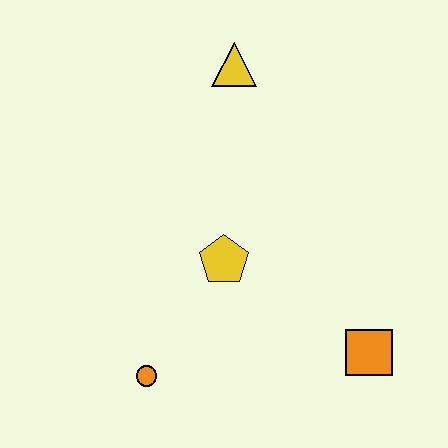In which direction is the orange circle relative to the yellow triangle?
The orange circle is below the yellow triangle.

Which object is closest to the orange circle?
The yellow pentagon is closest to the orange circle.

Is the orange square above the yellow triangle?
No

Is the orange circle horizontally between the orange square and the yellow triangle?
No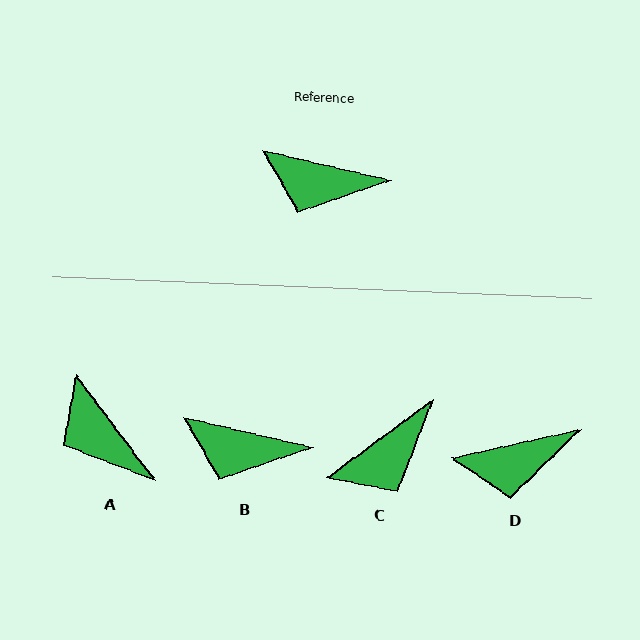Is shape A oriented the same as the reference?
No, it is off by about 40 degrees.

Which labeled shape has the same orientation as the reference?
B.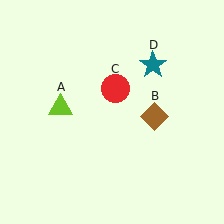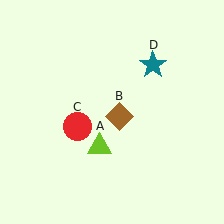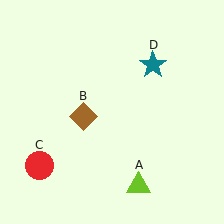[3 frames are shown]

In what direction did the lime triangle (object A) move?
The lime triangle (object A) moved down and to the right.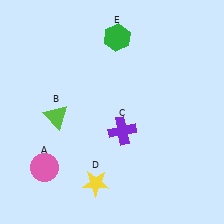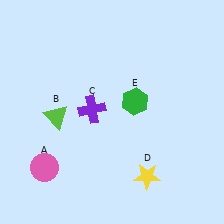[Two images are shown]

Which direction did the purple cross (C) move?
The purple cross (C) moved left.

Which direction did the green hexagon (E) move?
The green hexagon (E) moved down.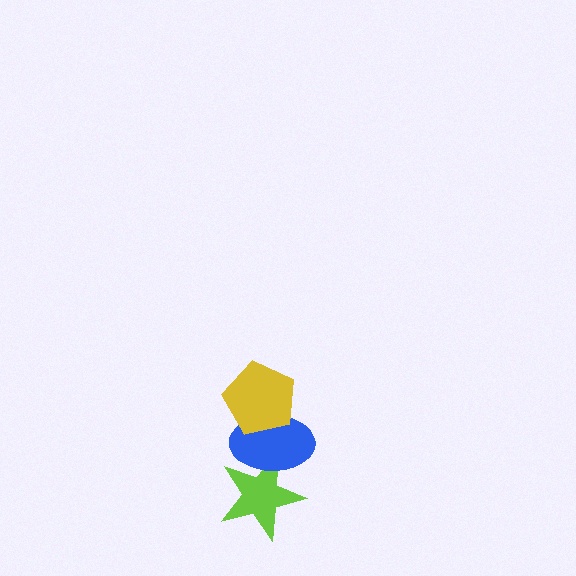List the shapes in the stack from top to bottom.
From top to bottom: the yellow pentagon, the blue ellipse, the lime star.